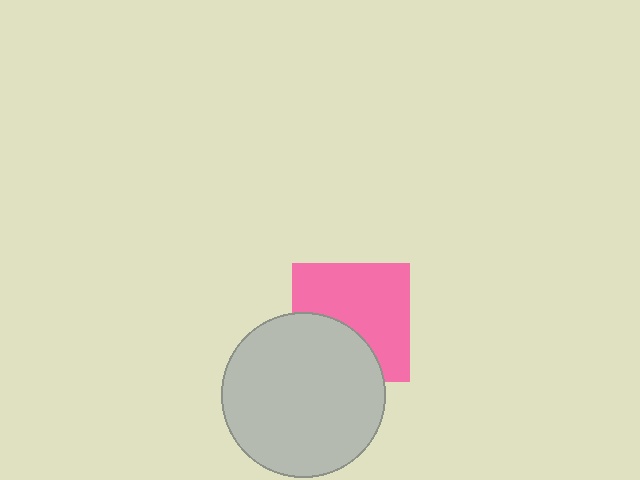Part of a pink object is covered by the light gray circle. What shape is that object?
It is a square.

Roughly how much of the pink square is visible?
About half of it is visible (roughly 63%).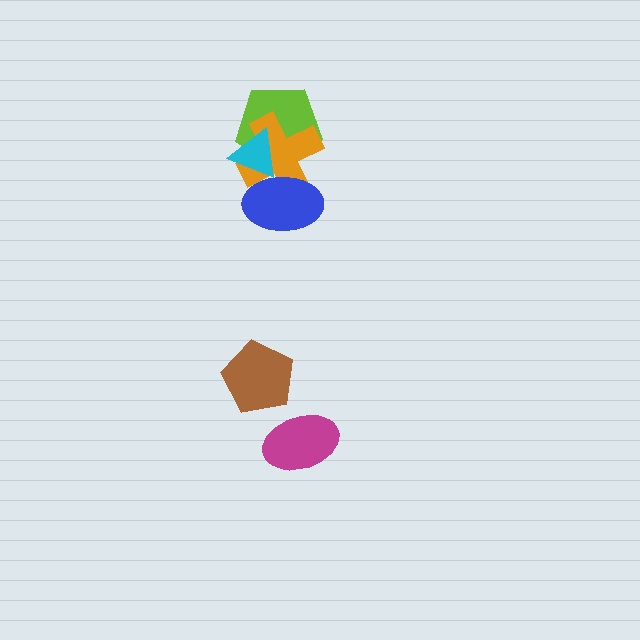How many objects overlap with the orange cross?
3 objects overlap with the orange cross.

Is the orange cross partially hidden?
Yes, it is partially covered by another shape.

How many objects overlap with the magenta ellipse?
0 objects overlap with the magenta ellipse.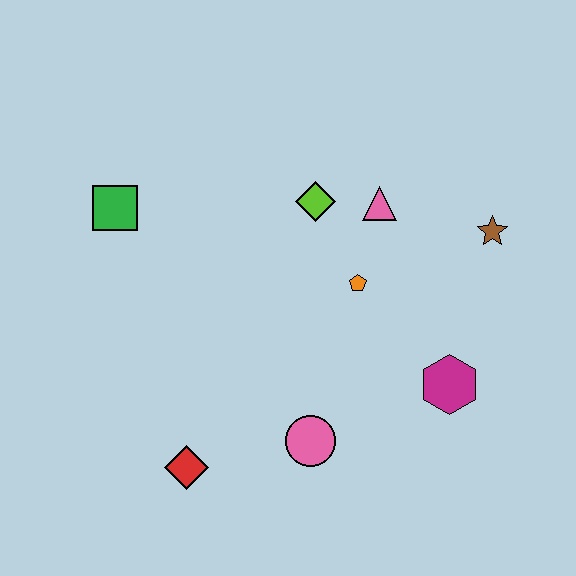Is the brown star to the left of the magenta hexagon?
No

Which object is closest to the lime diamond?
The pink triangle is closest to the lime diamond.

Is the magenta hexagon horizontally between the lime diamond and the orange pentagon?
No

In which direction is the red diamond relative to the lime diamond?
The red diamond is below the lime diamond.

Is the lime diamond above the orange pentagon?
Yes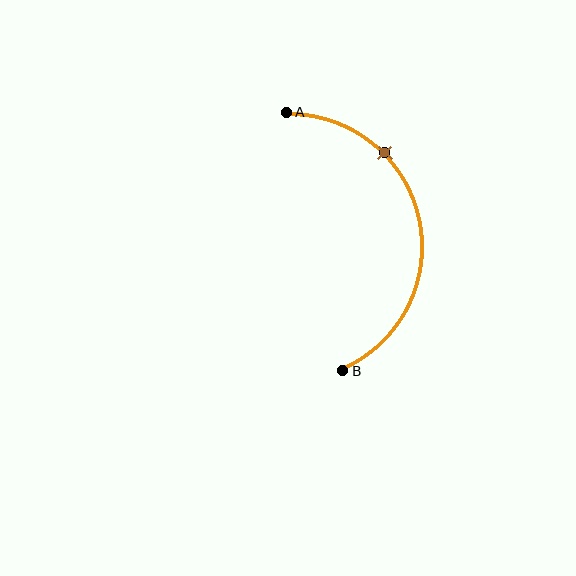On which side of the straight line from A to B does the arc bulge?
The arc bulges to the right of the straight line connecting A and B.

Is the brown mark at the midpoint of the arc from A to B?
No. The brown mark lies on the arc but is closer to endpoint A. The arc midpoint would be at the point on the curve equidistant along the arc from both A and B.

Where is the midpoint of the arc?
The arc midpoint is the point on the curve farthest from the straight line joining A and B. It sits to the right of that line.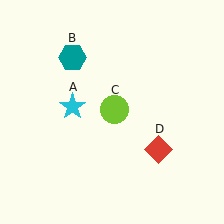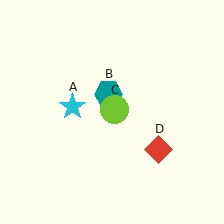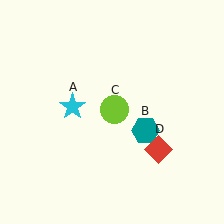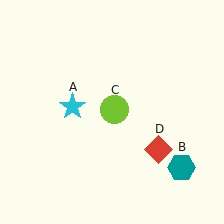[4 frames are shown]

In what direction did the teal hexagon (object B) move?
The teal hexagon (object B) moved down and to the right.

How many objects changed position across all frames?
1 object changed position: teal hexagon (object B).